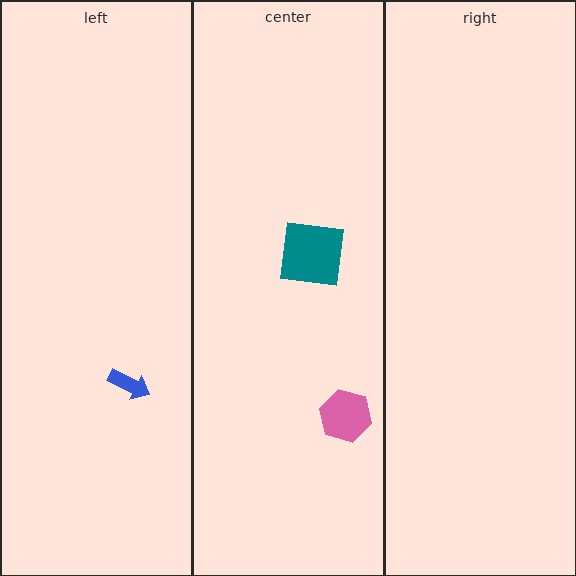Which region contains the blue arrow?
The left region.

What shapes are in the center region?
The teal square, the pink hexagon.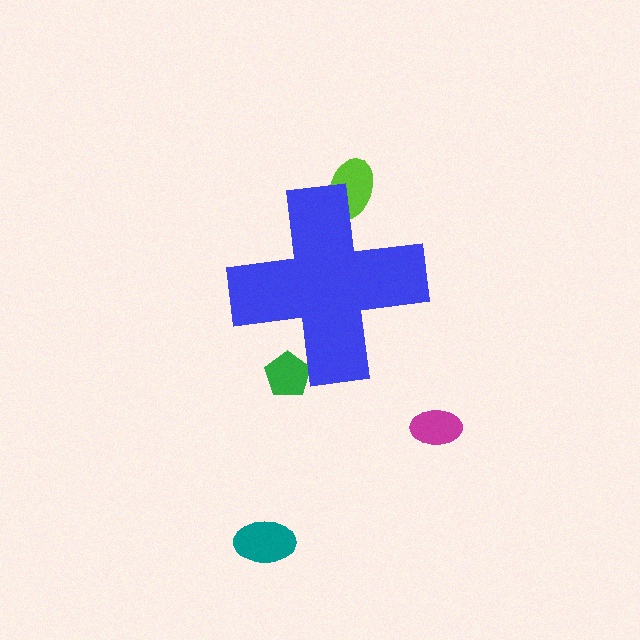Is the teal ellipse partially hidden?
No, the teal ellipse is fully visible.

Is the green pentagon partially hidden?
Yes, the green pentagon is partially hidden behind the blue cross.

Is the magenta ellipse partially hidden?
No, the magenta ellipse is fully visible.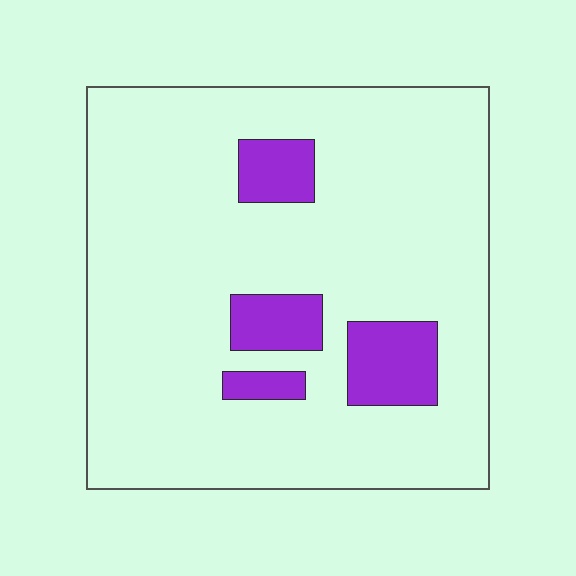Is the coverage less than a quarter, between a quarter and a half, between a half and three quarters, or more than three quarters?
Less than a quarter.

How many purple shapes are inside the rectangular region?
4.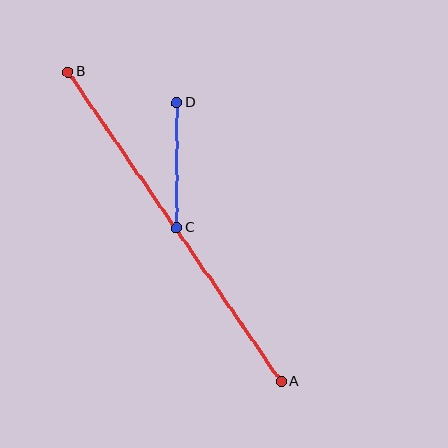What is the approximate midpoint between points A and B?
The midpoint is at approximately (174, 227) pixels.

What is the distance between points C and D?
The distance is approximately 125 pixels.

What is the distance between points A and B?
The distance is approximately 376 pixels.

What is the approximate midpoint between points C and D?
The midpoint is at approximately (177, 165) pixels.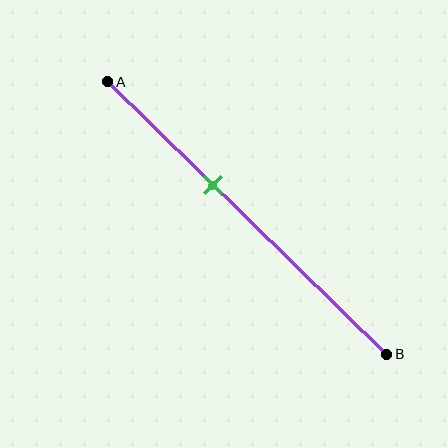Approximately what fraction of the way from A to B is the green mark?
The green mark is approximately 40% of the way from A to B.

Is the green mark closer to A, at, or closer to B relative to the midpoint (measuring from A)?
The green mark is closer to point A than the midpoint of segment AB.